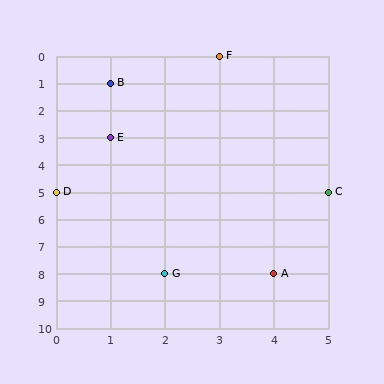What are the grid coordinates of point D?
Point D is at grid coordinates (0, 5).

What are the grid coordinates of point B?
Point B is at grid coordinates (1, 1).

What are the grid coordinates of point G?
Point G is at grid coordinates (2, 8).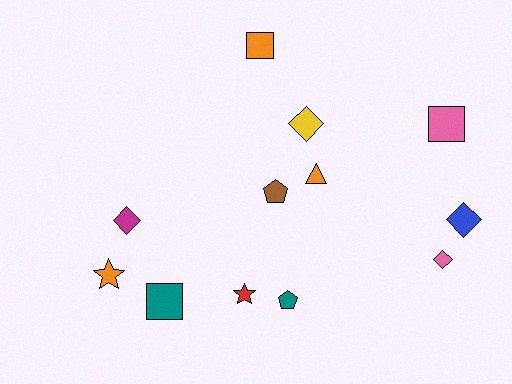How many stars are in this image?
There are 2 stars.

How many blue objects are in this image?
There is 1 blue object.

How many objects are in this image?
There are 12 objects.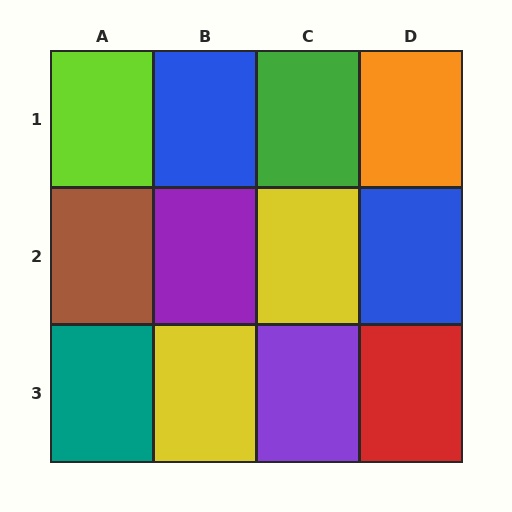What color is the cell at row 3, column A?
Teal.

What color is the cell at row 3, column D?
Red.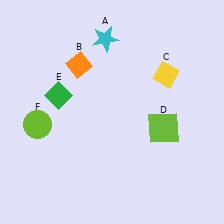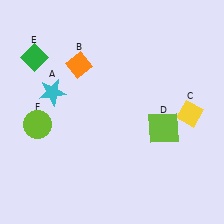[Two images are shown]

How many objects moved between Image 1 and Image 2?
3 objects moved between the two images.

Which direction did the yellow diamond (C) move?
The yellow diamond (C) moved down.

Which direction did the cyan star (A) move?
The cyan star (A) moved down.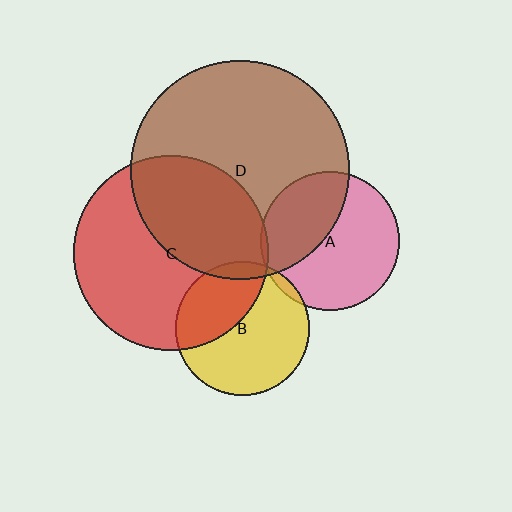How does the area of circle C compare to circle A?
Approximately 2.0 times.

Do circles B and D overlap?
Yes.